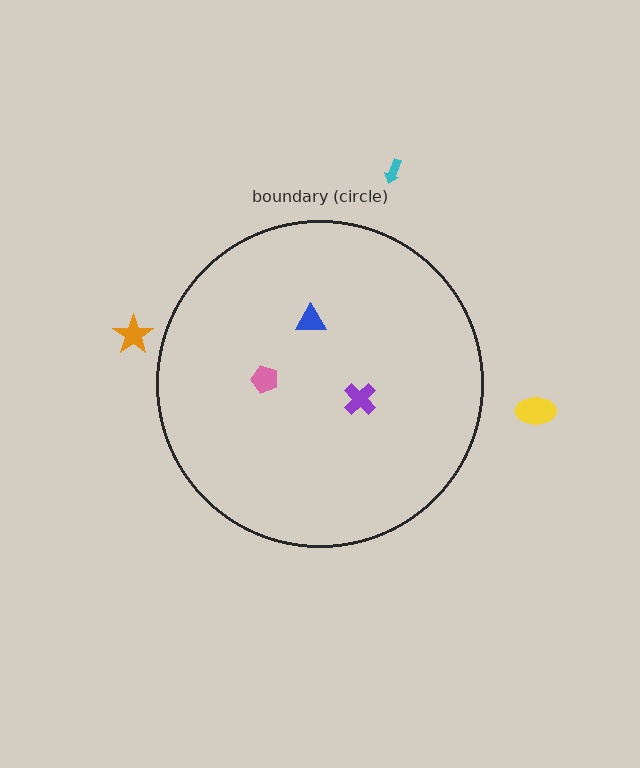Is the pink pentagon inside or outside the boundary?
Inside.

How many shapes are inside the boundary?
3 inside, 3 outside.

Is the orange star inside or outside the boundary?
Outside.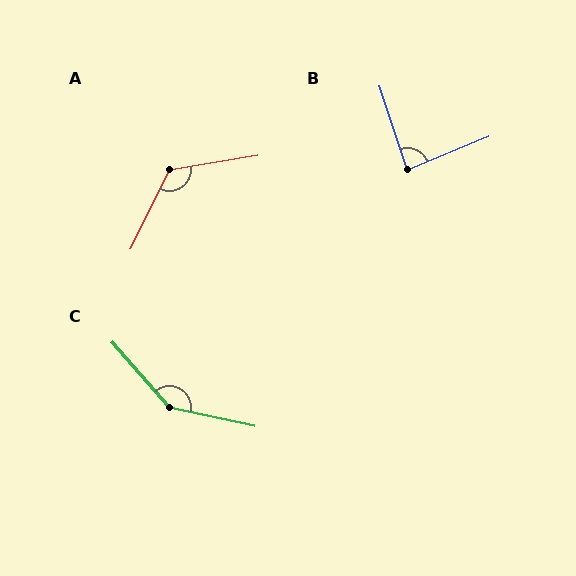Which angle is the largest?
C, at approximately 144 degrees.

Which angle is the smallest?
B, at approximately 86 degrees.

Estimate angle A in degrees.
Approximately 126 degrees.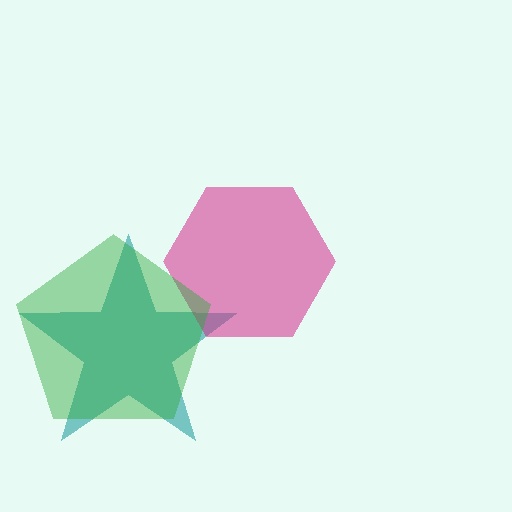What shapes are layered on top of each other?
The layered shapes are: a teal star, a magenta hexagon, a green pentagon.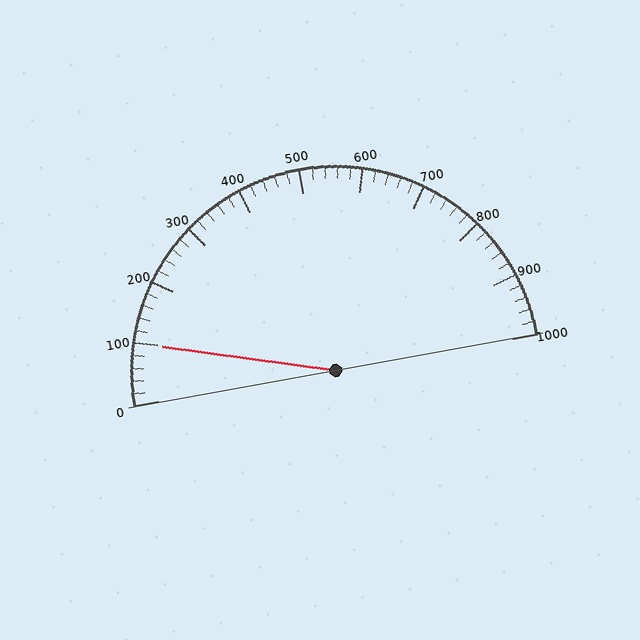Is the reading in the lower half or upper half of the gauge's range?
The reading is in the lower half of the range (0 to 1000).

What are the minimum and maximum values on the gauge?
The gauge ranges from 0 to 1000.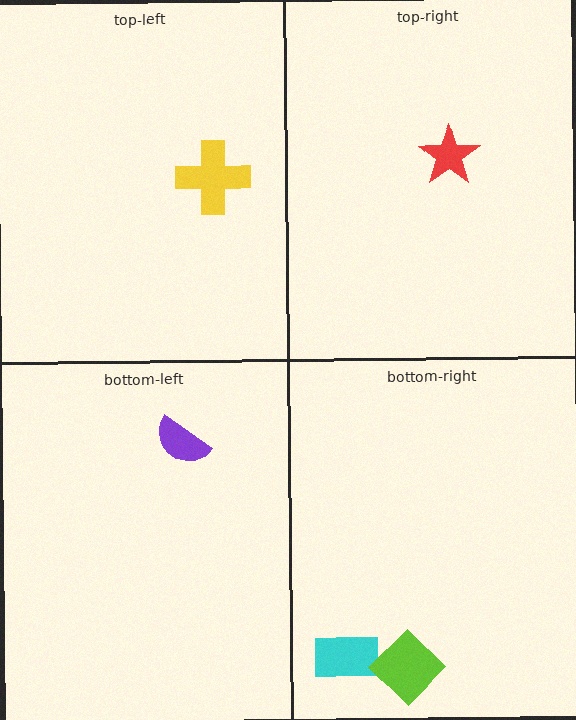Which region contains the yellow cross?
The top-left region.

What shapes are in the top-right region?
The red star.